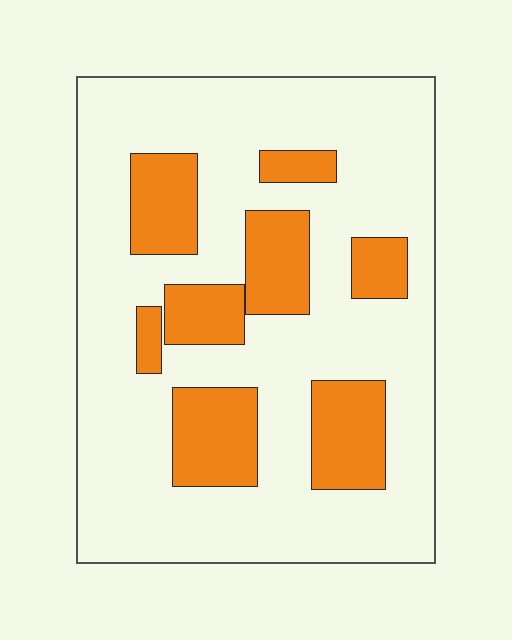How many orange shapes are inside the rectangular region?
8.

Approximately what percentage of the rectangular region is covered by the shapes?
Approximately 25%.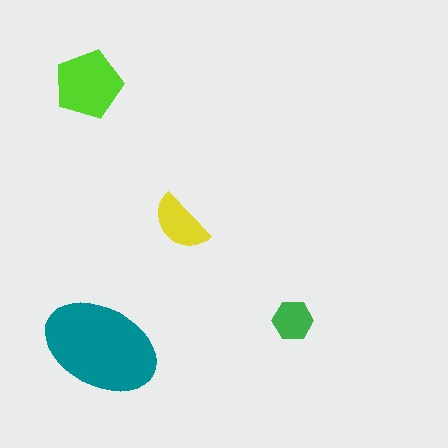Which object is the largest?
The teal ellipse.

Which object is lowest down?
The teal ellipse is bottommost.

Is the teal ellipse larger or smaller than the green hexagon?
Larger.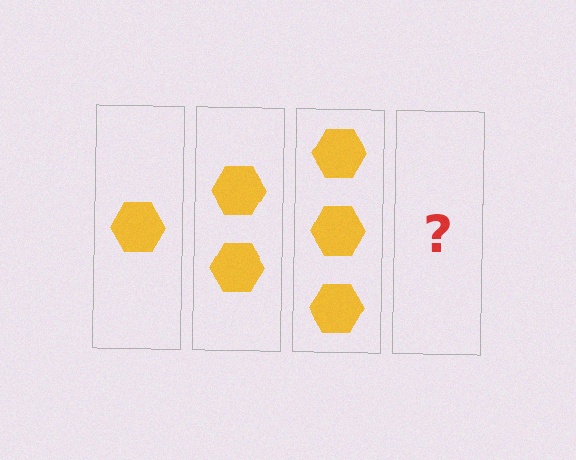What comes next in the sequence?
The next element should be 4 hexagons.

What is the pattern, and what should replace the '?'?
The pattern is that each step adds one more hexagon. The '?' should be 4 hexagons.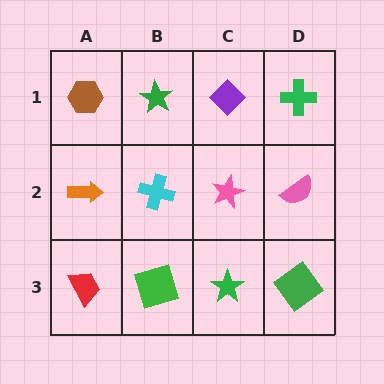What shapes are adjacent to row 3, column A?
An orange arrow (row 2, column A), a green square (row 3, column B).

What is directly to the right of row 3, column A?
A green square.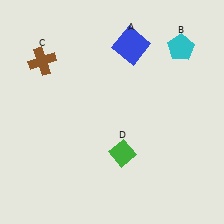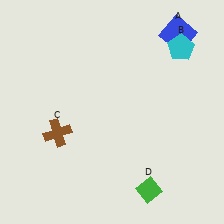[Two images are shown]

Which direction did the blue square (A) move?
The blue square (A) moved right.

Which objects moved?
The objects that moved are: the blue square (A), the brown cross (C), the green diamond (D).